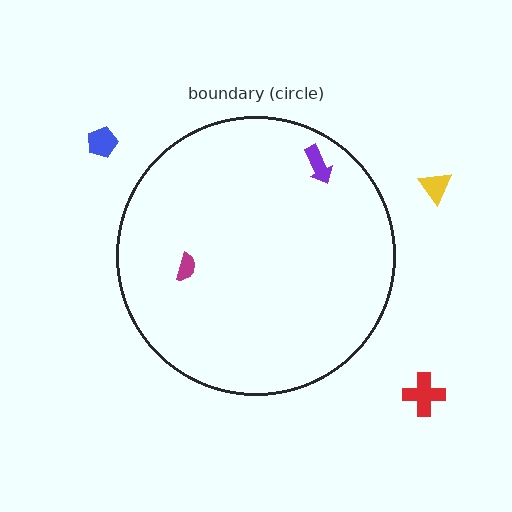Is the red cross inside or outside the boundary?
Outside.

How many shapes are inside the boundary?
2 inside, 3 outside.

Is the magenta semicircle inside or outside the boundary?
Inside.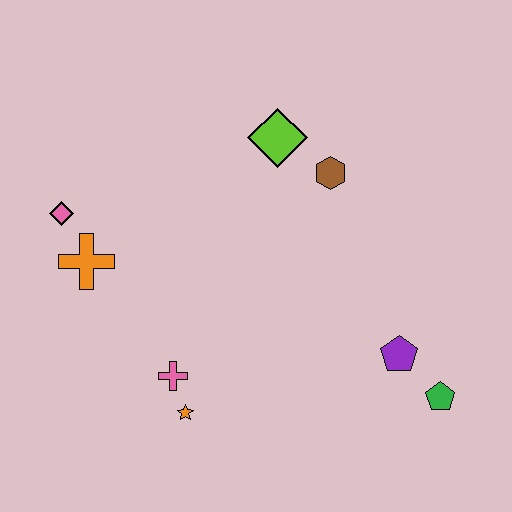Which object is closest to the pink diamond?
The orange cross is closest to the pink diamond.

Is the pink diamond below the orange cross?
No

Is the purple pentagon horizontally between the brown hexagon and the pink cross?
No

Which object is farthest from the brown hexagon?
The orange star is farthest from the brown hexagon.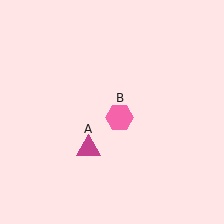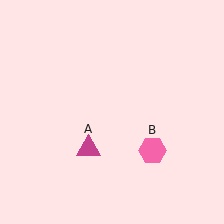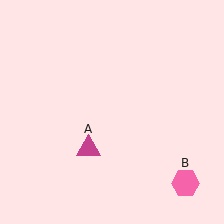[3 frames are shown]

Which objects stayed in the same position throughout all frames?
Magenta triangle (object A) remained stationary.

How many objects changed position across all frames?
1 object changed position: pink hexagon (object B).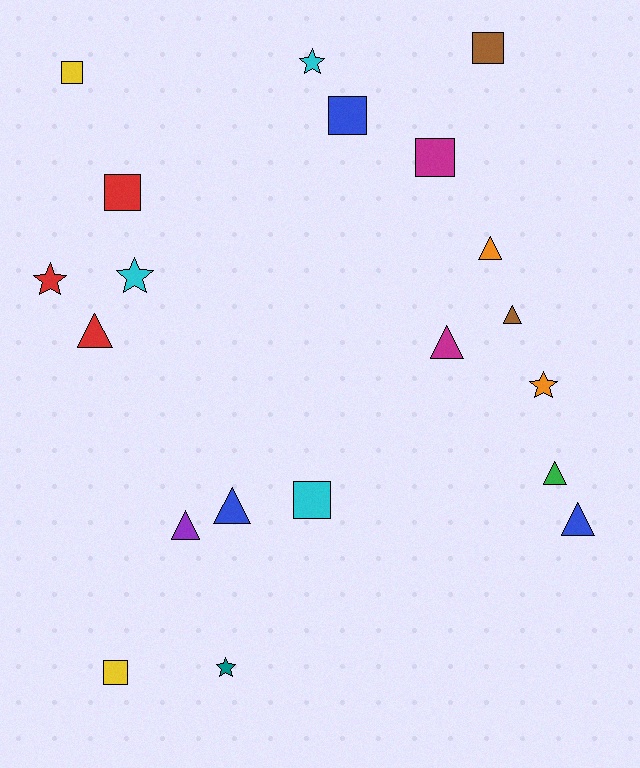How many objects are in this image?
There are 20 objects.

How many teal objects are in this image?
There is 1 teal object.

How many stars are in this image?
There are 5 stars.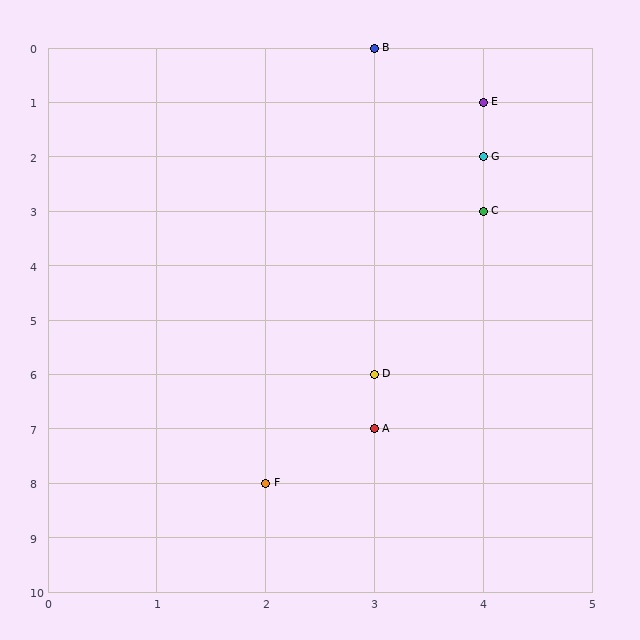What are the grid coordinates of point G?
Point G is at grid coordinates (4, 2).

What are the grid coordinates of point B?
Point B is at grid coordinates (3, 0).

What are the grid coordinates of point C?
Point C is at grid coordinates (4, 3).